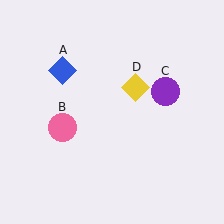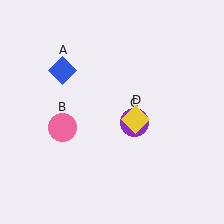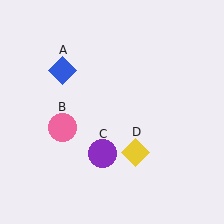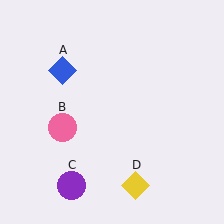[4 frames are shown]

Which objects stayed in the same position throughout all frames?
Blue diamond (object A) and pink circle (object B) remained stationary.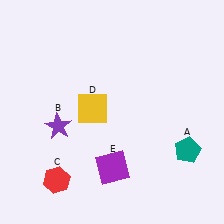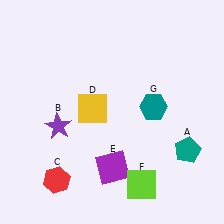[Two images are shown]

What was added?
A lime square (F), a teal hexagon (G) were added in Image 2.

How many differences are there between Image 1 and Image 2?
There are 2 differences between the two images.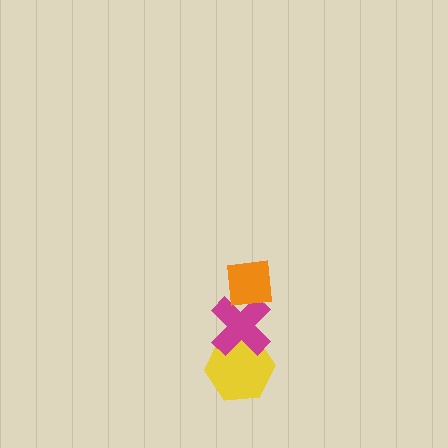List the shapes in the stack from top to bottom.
From top to bottom: the orange square, the magenta cross, the yellow hexagon.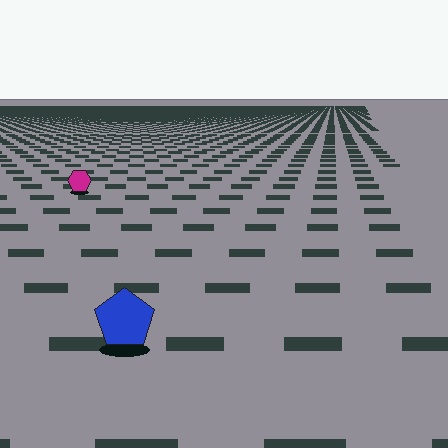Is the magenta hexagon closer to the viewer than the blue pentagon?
No. The blue pentagon is closer — you can tell from the texture gradient: the ground texture is coarser near it.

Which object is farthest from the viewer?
The magenta hexagon is farthest from the viewer. It appears smaller and the ground texture around it is denser.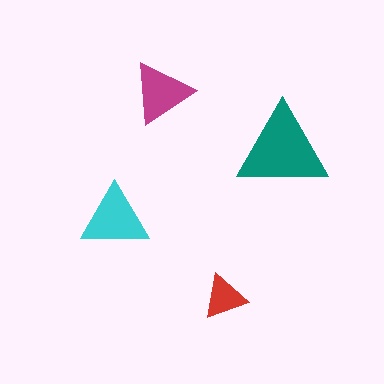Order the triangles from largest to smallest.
the teal one, the cyan one, the magenta one, the red one.